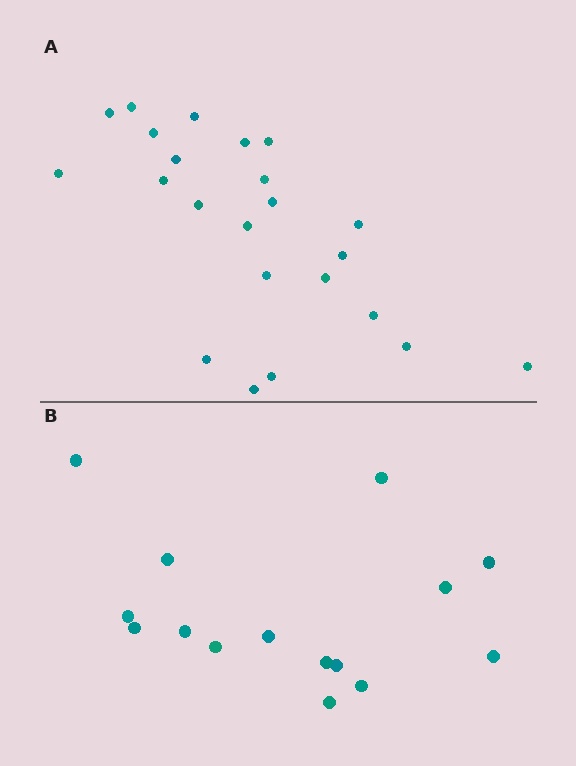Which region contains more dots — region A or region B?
Region A (the top region) has more dots.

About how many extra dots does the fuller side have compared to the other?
Region A has roughly 8 or so more dots than region B.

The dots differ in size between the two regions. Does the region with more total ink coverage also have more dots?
No. Region B has more total ink coverage because its dots are larger, but region A actually contains more individual dots. Total area can be misleading — the number of items is what matters here.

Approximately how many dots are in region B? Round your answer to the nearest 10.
About 20 dots. (The exact count is 15, which rounds to 20.)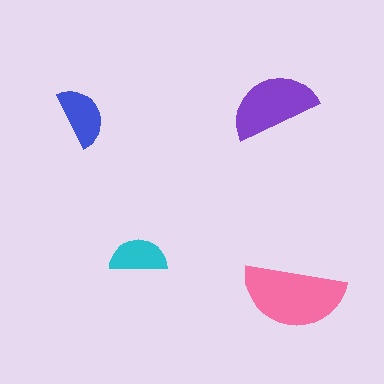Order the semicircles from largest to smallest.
the pink one, the purple one, the blue one, the cyan one.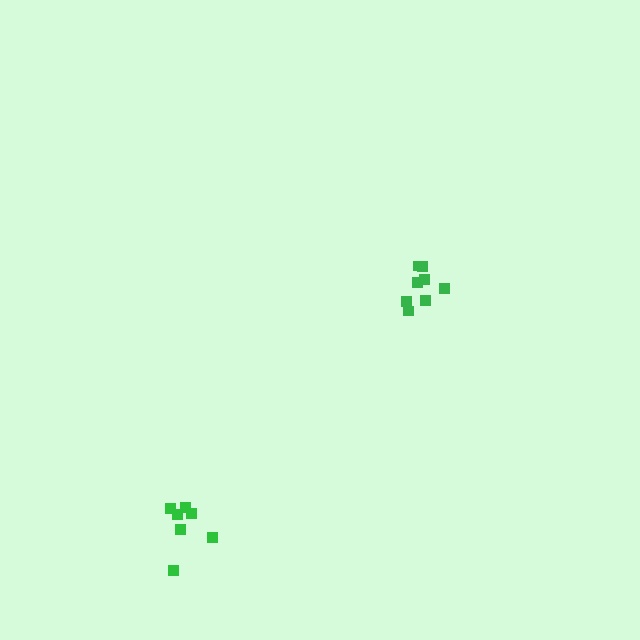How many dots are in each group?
Group 1: 7 dots, Group 2: 8 dots (15 total).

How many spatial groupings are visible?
There are 2 spatial groupings.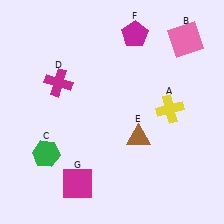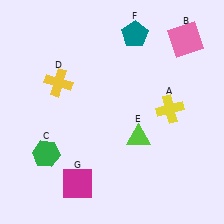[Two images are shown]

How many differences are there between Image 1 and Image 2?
There are 3 differences between the two images.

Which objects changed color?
D changed from magenta to yellow. E changed from brown to lime. F changed from magenta to teal.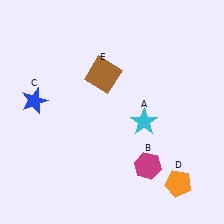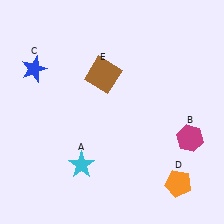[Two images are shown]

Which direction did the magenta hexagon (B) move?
The magenta hexagon (B) moved right.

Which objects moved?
The objects that moved are: the cyan star (A), the magenta hexagon (B), the blue star (C).